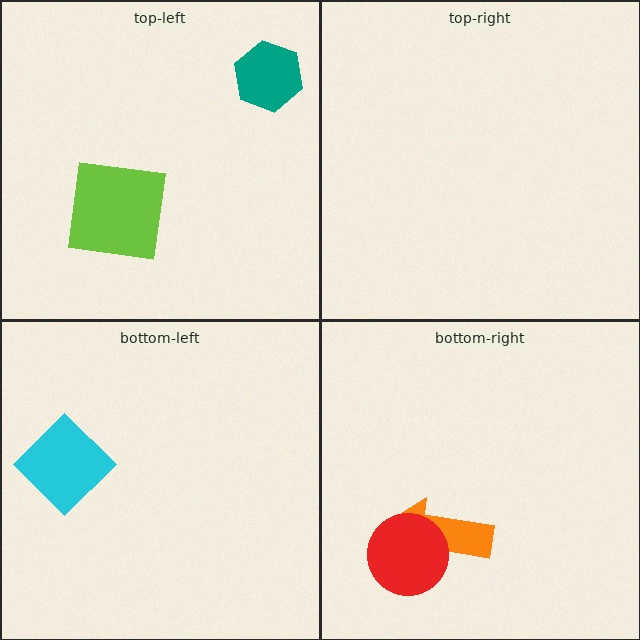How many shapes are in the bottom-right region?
2.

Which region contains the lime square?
The top-left region.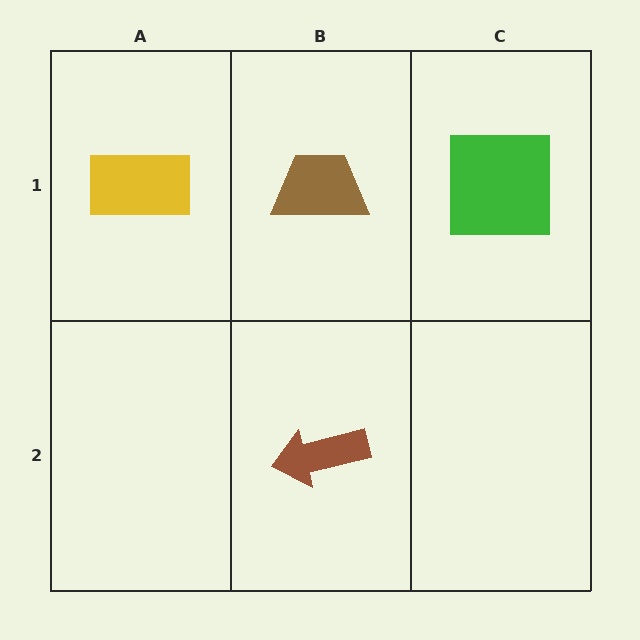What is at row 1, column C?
A green square.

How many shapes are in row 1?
3 shapes.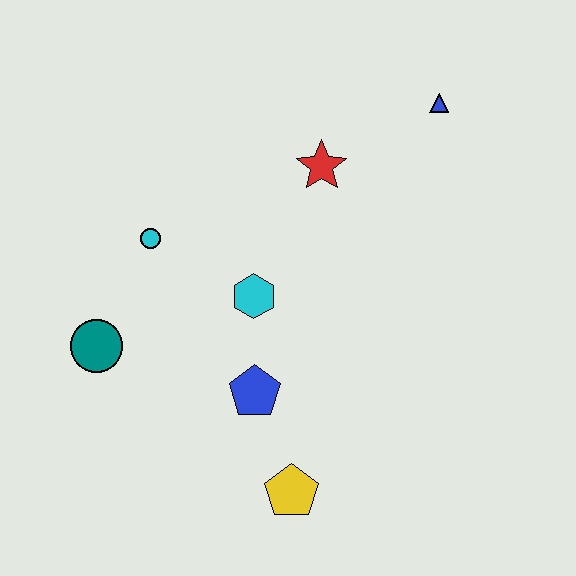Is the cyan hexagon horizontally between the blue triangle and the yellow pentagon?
No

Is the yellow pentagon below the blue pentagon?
Yes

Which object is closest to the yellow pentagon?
The blue pentagon is closest to the yellow pentagon.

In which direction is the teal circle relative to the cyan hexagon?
The teal circle is to the left of the cyan hexagon.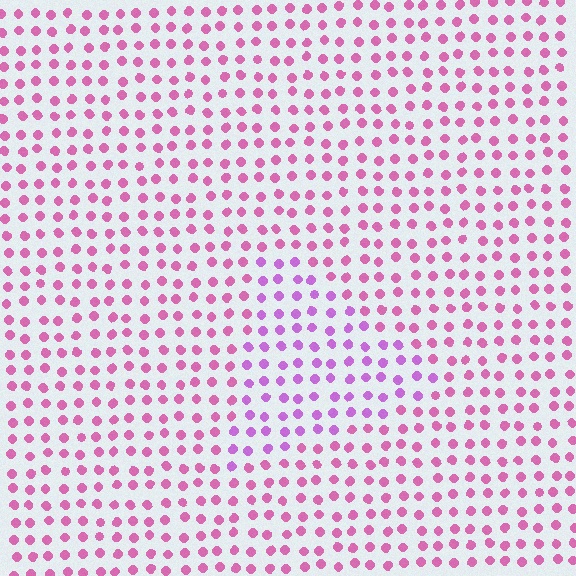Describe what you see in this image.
The image is filled with small pink elements in a uniform arrangement. A triangle-shaped region is visible where the elements are tinted to a slightly different hue, forming a subtle color boundary.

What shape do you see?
I see a triangle.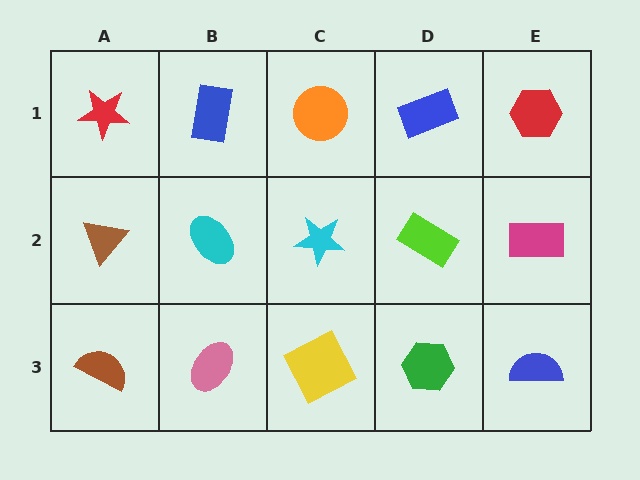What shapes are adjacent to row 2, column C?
An orange circle (row 1, column C), a yellow square (row 3, column C), a cyan ellipse (row 2, column B), a lime rectangle (row 2, column D).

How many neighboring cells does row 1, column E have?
2.